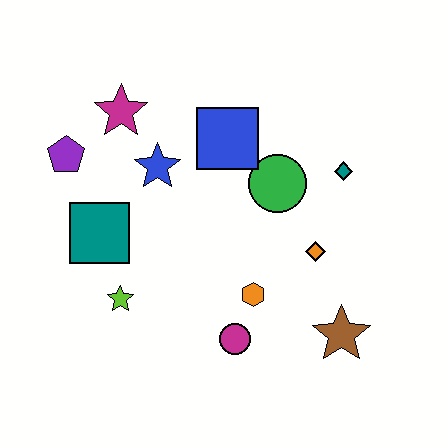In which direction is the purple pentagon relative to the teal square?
The purple pentagon is above the teal square.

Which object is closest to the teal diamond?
The green circle is closest to the teal diamond.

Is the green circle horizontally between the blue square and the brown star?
Yes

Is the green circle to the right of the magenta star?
Yes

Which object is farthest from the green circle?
The purple pentagon is farthest from the green circle.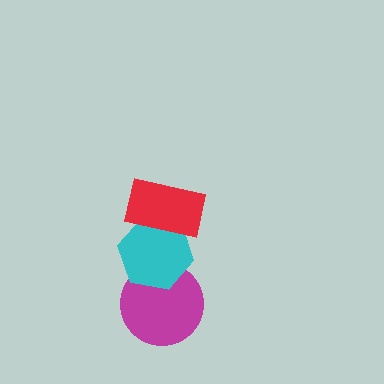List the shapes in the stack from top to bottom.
From top to bottom: the red rectangle, the cyan hexagon, the magenta circle.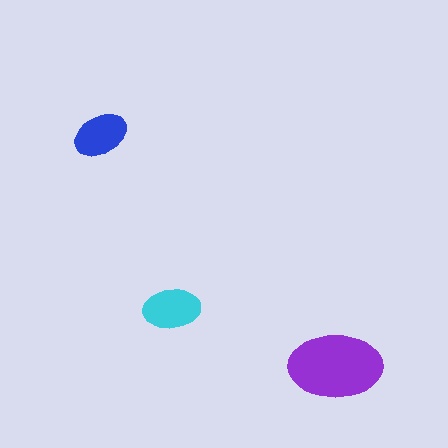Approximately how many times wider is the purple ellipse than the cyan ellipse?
About 1.5 times wider.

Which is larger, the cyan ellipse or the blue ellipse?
The cyan one.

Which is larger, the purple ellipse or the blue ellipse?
The purple one.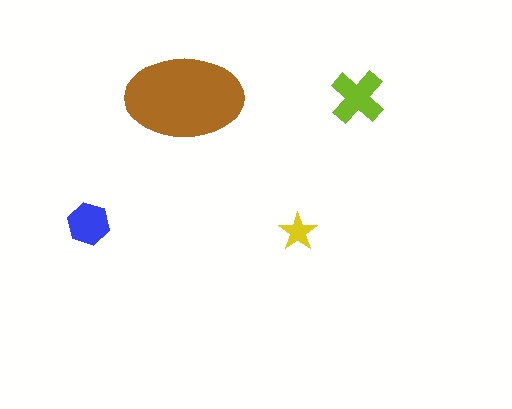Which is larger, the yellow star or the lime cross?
The lime cross.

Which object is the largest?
The brown ellipse.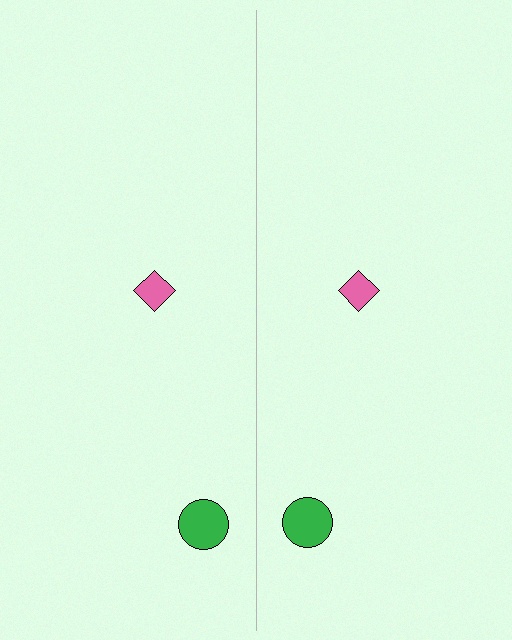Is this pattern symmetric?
Yes, this pattern has bilateral (reflection) symmetry.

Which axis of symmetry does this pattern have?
The pattern has a vertical axis of symmetry running through the center of the image.